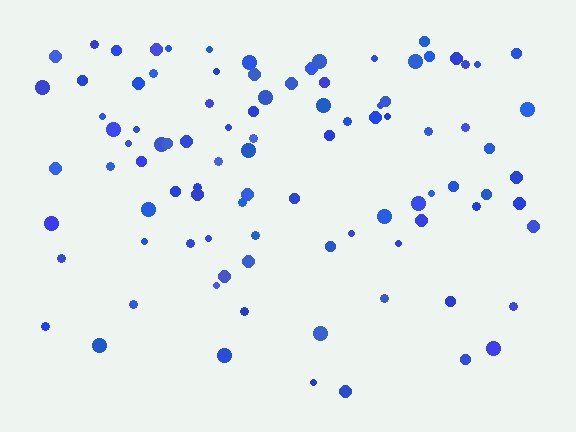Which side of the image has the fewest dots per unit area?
The bottom.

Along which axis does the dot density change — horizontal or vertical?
Vertical.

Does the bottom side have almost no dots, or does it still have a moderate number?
Still a moderate number, just noticeably fewer than the top.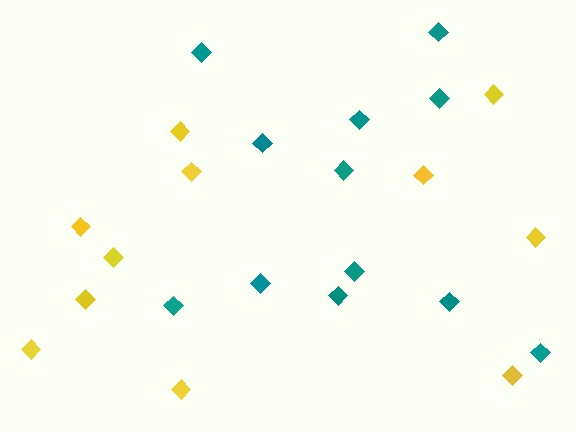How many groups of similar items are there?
There are 2 groups: one group of teal diamonds (12) and one group of yellow diamonds (11).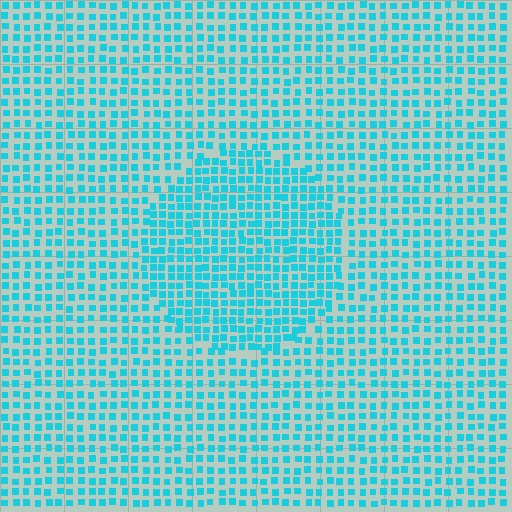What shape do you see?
I see a circle.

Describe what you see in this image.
The image contains small cyan elements arranged at two different densities. A circle-shaped region is visible where the elements are more densely packed than the surrounding area.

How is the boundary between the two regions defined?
The boundary is defined by a change in element density (approximately 1.5x ratio). All elements are the same color, size, and shape.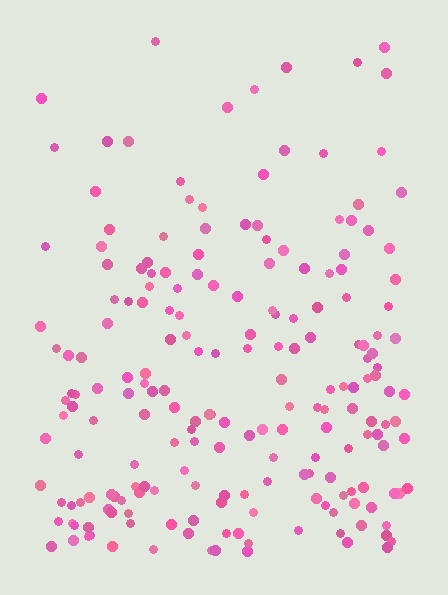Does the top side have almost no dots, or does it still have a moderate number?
Still a moderate number, just noticeably fewer than the bottom.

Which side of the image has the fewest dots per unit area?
The top.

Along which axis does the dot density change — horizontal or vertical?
Vertical.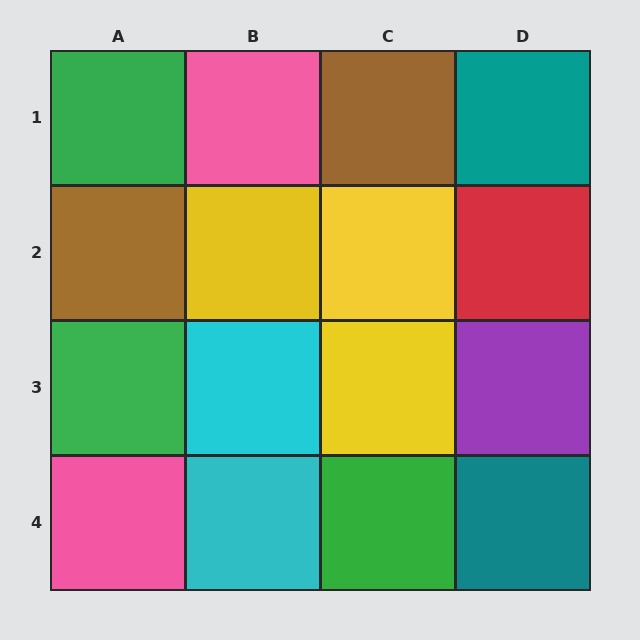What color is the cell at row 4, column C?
Green.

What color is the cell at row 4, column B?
Cyan.